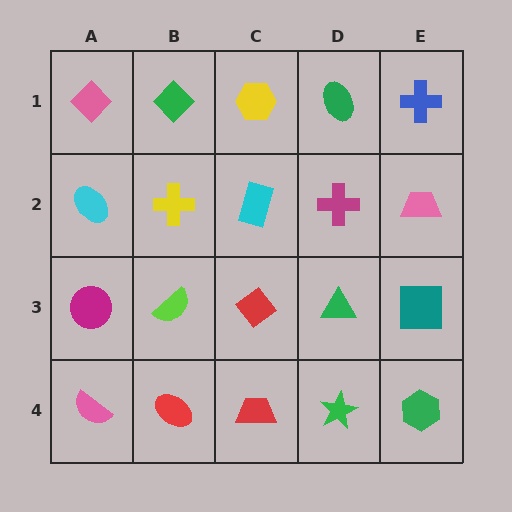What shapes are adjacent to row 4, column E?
A teal square (row 3, column E), a green star (row 4, column D).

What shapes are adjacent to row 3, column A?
A cyan ellipse (row 2, column A), a pink semicircle (row 4, column A), a lime semicircle (row 3, column B).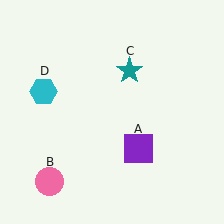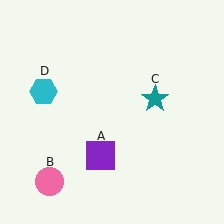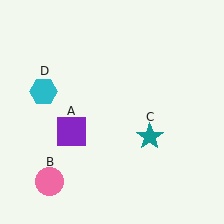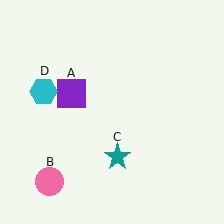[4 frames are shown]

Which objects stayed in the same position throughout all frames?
Pink circle (object B) and cyan hexagon (object D) remained stationary.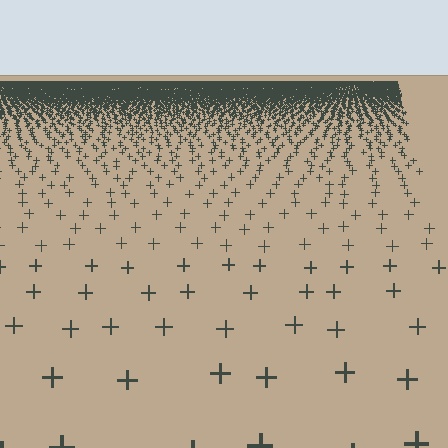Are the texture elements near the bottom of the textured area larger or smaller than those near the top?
Larger. Near the bottom, elements are closer to the viewer and appear at a bigger on-screen size.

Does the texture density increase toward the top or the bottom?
Density increases toward the top.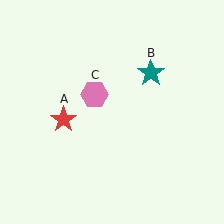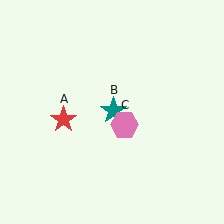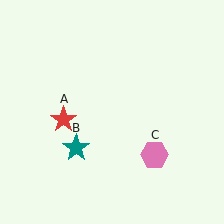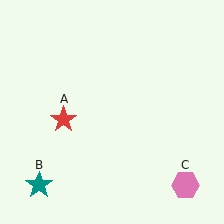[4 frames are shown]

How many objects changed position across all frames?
2 objects changed position: teal star (object B), pink hexagon (object C).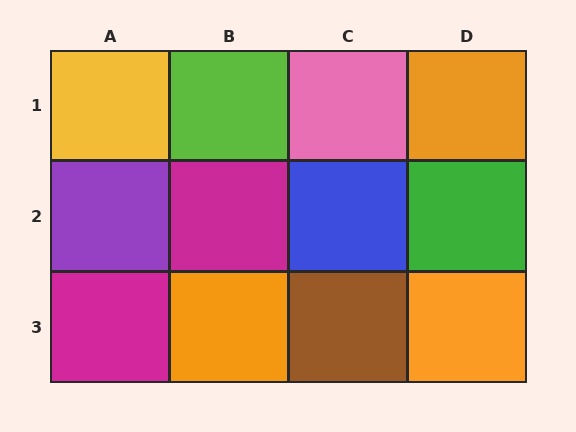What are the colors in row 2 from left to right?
Purple, magenta, blue, green.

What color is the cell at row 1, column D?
Orange.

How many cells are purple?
1 cell is purple.